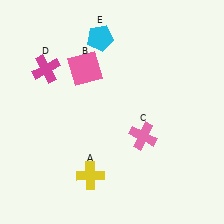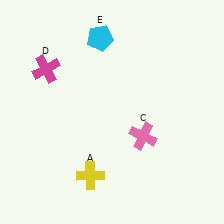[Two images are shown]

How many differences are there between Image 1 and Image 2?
There is 1 difference between the two images.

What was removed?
The pink square (B) was removed in Image 2.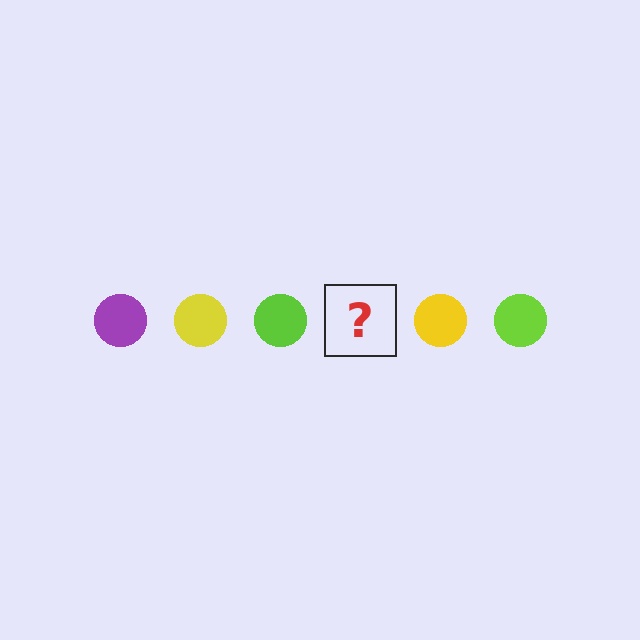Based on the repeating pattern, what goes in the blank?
The blank should be a purple circle.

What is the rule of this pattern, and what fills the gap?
The rule is that the pattern cycles through purple, yellow, lime circles. The gap should be filled with a purple circle.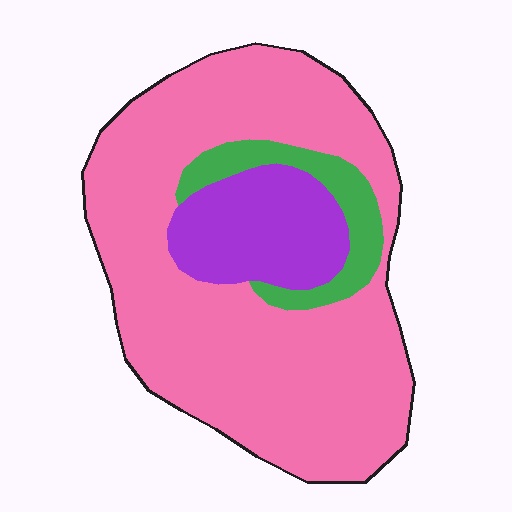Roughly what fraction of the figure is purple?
Purple takes up less than a quarter of the figure.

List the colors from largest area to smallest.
From largest to smallest: pink, purple, green.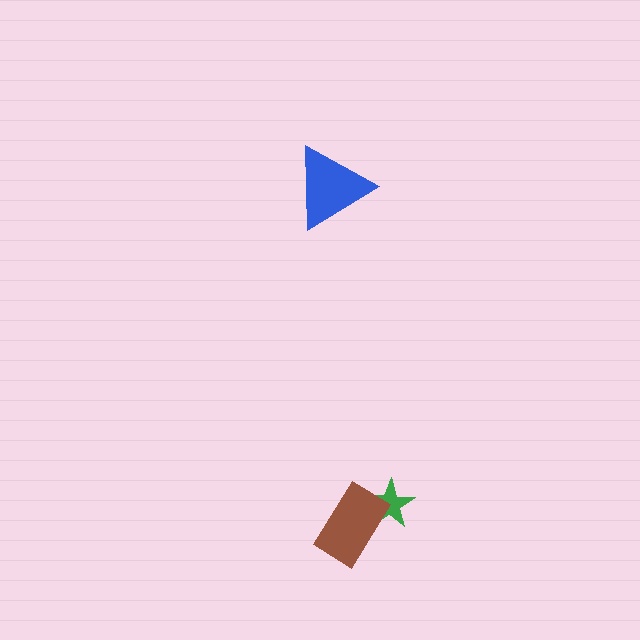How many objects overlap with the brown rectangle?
1 object overlaps with the brown rectangle.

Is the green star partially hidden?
Yes, it is partially covered by another shape.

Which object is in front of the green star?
The brown rectangle is in front of the green star.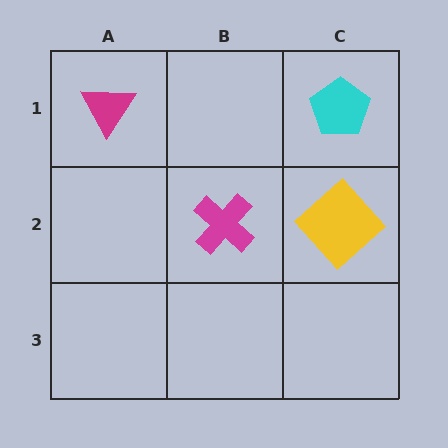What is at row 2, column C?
A yellow diamond.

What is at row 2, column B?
A magenta cross.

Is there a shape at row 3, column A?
No, that cell is empty.